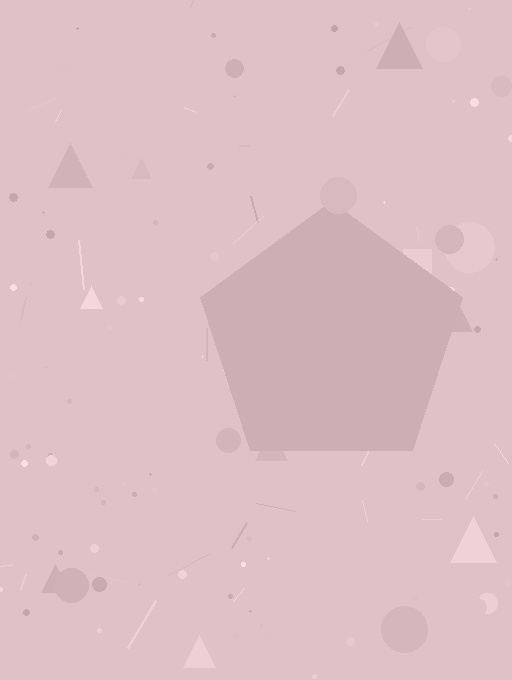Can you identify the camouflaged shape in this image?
The camouflaged shape is a pentagon.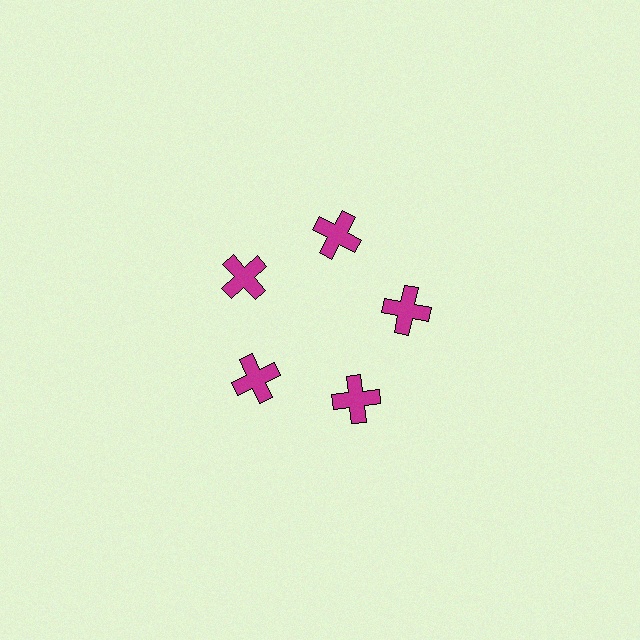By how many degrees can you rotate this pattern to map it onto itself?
The pattern maps onto itself every 72 degrees of rotation.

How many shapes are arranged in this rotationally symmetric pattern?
There are 5 shapes, arranged in 5 groups of 1.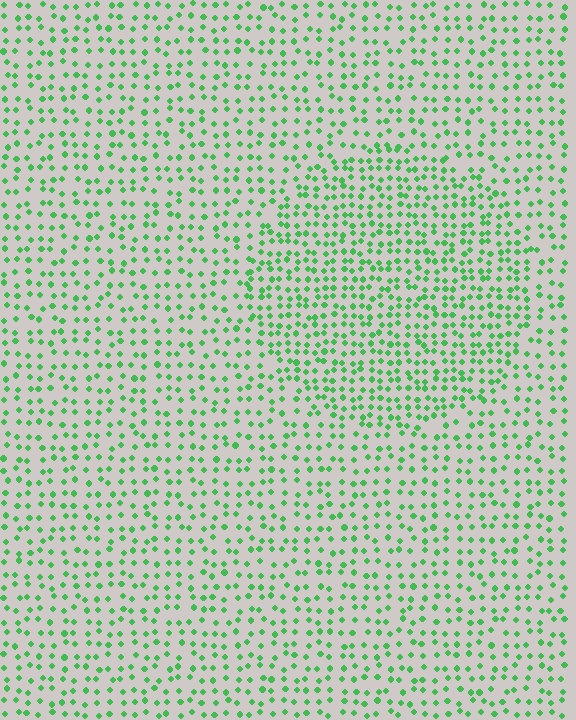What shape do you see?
I see a circle.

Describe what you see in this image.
The image contains small green elements arranged at two different densities. A circle-shaped region is visible where the elements are more densely packed than the surrounding area.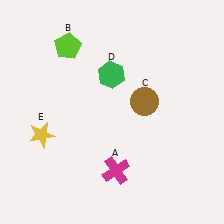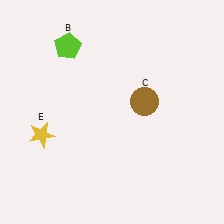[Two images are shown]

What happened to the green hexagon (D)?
The green hexagon (D) was removed in Image 2. It was in the top-left area of Image 1.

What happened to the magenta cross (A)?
The magenta cross (A) was removed in Image 2. It was in the bottom-right area of Image 1.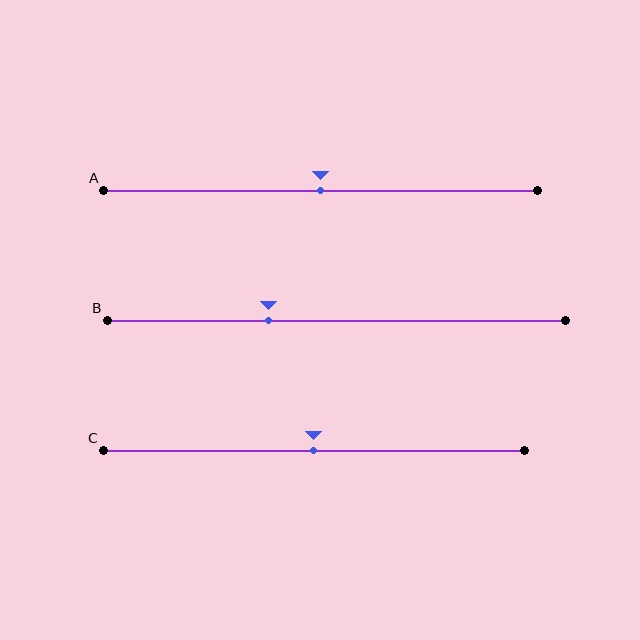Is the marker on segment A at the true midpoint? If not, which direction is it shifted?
Yes, the marker on segment A is at the true midpoint.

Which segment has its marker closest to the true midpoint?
Segment A has its marker closest to the true midpoint.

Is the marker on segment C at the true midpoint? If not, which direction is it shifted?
Yes, the marker on segment C is at the true midpoint.